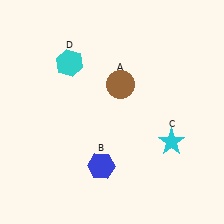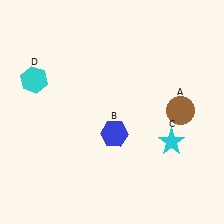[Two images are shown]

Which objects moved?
The objects that moved are: the brown circle (A), the blue hexagon (B), the cyan hexagon (D).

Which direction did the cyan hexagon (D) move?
The cyan hexagon (D) moved left.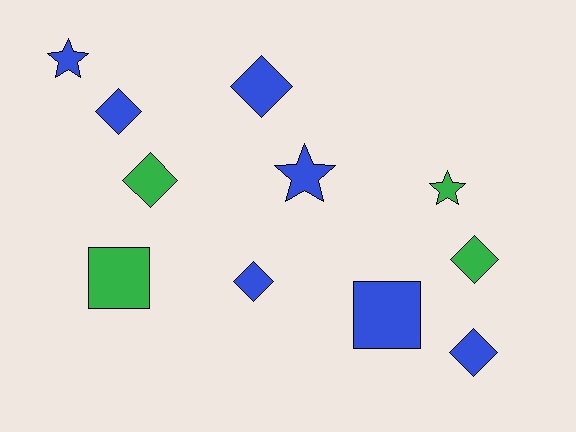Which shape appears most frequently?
Diamond, with 6 objects.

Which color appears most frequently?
Blue, with 7 objects.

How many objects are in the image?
There are 11 objects.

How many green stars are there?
There is 1 green star.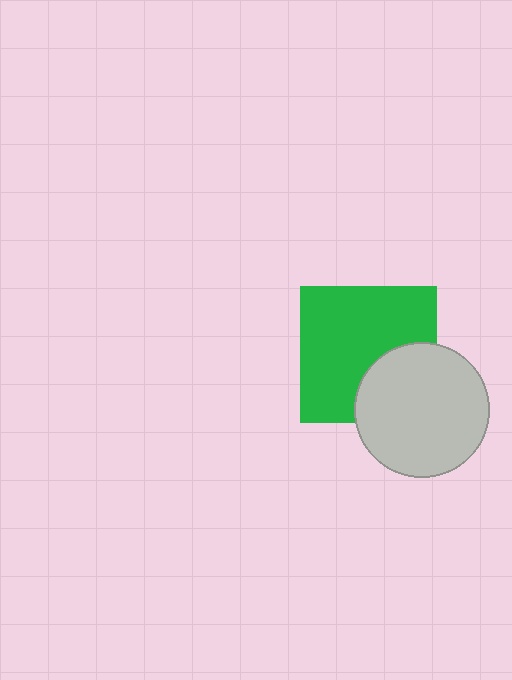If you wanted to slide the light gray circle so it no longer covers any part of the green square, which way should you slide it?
Slide it toward the lower-right — that is the most direct way to separate the two shapes.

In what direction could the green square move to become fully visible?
The green square could move toward the upper-left. That would shift it out from behind the light gray circle entirely.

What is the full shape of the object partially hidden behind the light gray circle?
The partially hidden object is a green square.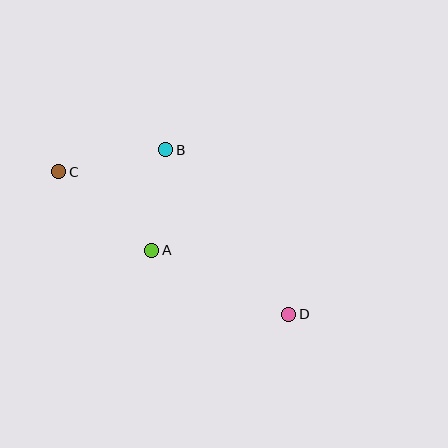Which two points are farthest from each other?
Points C and D are farthest from each other.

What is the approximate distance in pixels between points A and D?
The distance between A and D is approximately 151 pixels.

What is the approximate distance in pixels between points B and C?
The distance between B and C is approximately 110 pixels.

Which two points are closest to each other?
Points A and B are closest to each other.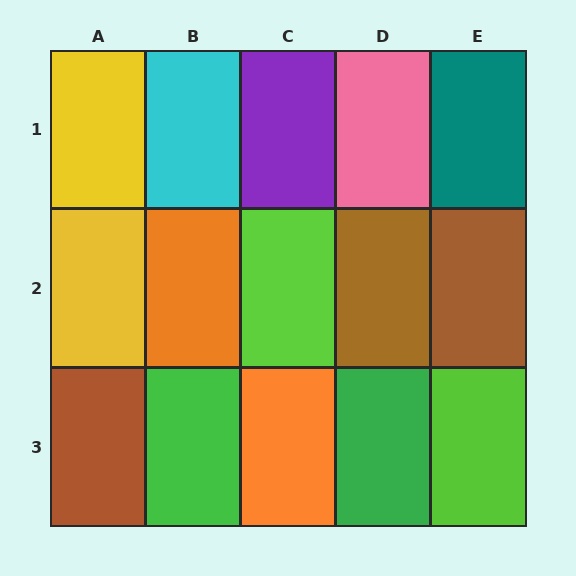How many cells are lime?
2 cells are lime.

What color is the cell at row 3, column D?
Green.